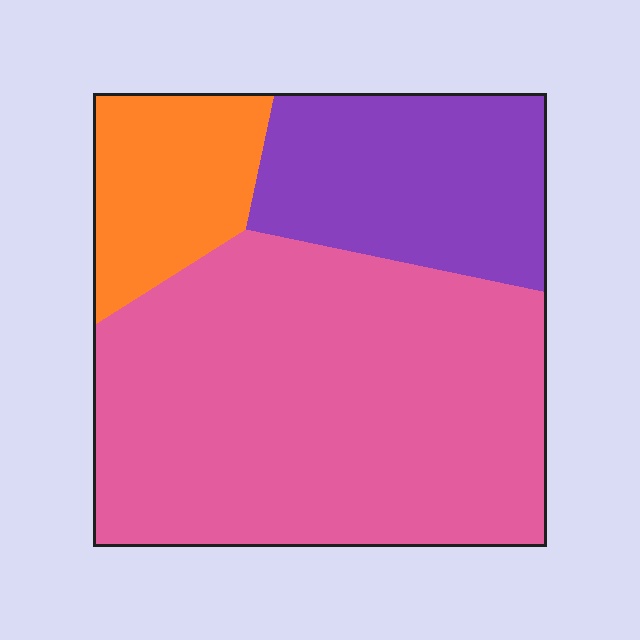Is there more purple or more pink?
Pink.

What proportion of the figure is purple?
Purple covers 24% of the figure.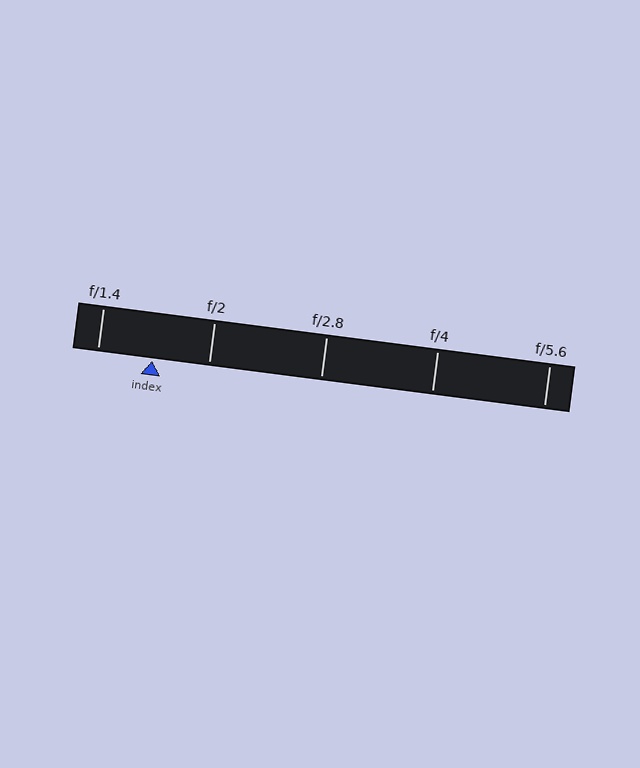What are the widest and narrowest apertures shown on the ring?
The widest aperture shown is f/1.4 and the narrowest is f/5.6.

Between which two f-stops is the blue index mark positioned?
The index mark is between f/1.4 and f/2.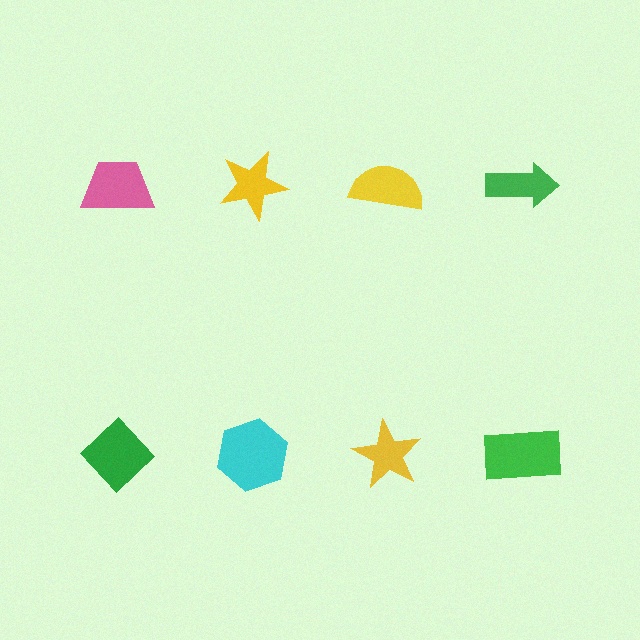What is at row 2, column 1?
A green diamond.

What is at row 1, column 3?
A yellow semicircle.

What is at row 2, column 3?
A yellow star.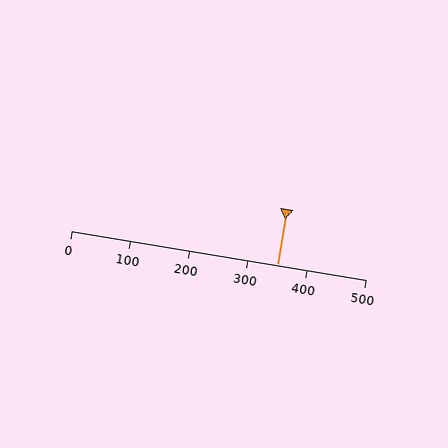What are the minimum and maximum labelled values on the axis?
The axis runs from 0 to 500.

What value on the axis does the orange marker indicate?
The marker indicates approximately 350.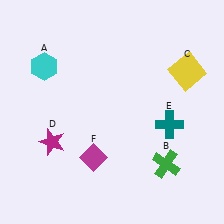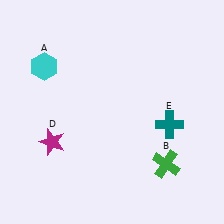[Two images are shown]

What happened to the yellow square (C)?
The yellow square (C) was removed in Image 2. It was in the top-right area of Image 1.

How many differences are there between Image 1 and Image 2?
There are 2 differences between the two images.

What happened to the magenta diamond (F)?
The magenta diamond (F) was removed in Image 2. It was in the bottom-left area of Image 1.